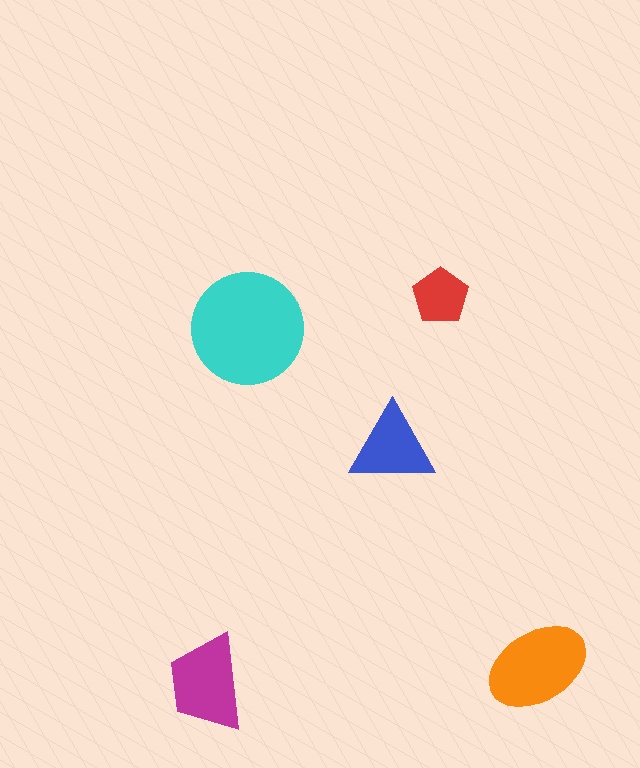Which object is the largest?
The cyan circle.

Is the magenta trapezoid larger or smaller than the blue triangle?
Larger.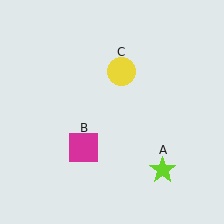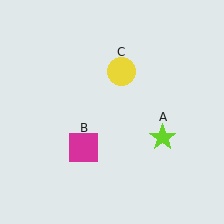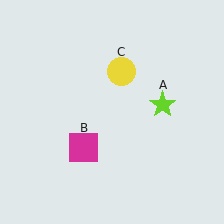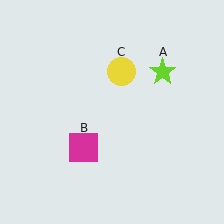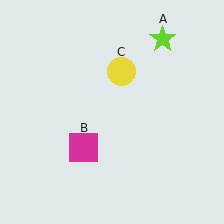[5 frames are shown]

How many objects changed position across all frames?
1 object changed position: lime star (object A).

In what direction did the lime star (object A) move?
The lime star (object A) moved up.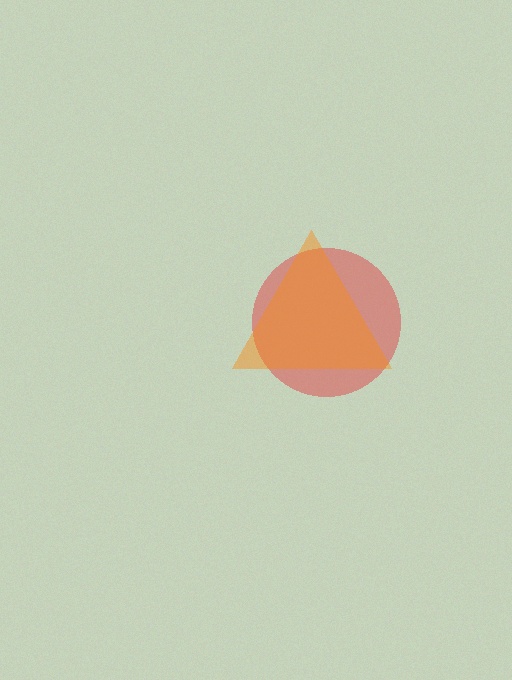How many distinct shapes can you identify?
There are 2 distinct shapes: a red circle, an orange triangle.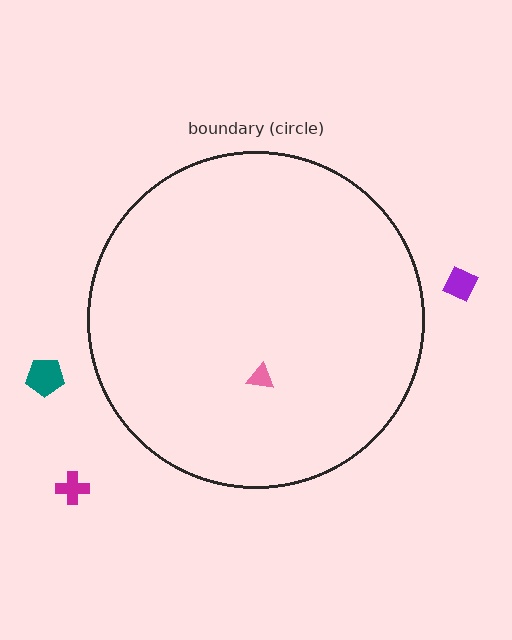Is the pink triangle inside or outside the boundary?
Inside.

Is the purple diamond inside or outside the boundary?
Outside.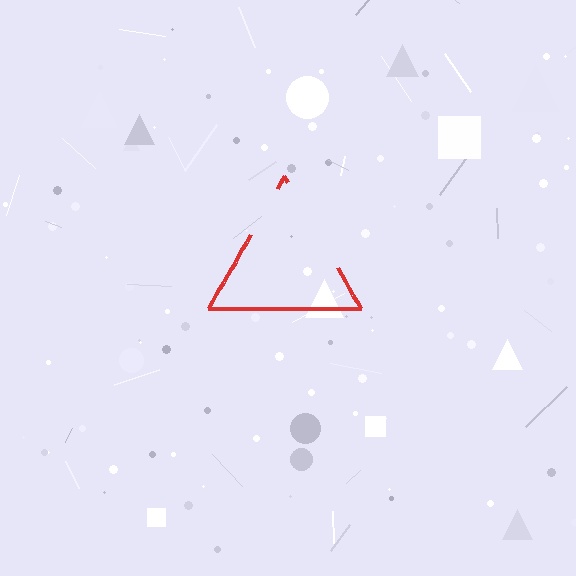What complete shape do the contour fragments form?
The contour fragments form a triangle.